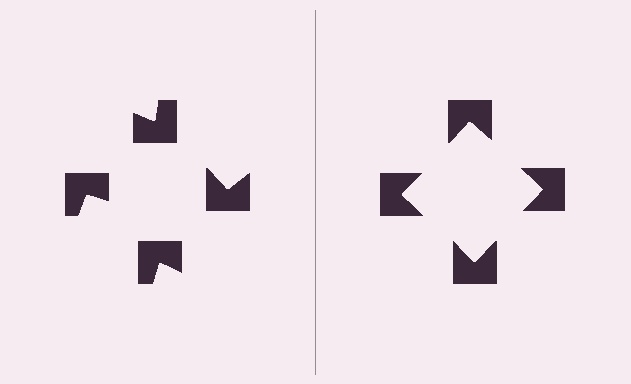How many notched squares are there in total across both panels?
8 — 4 on each side.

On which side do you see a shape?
An illusory square appears on the right side. On the left side the wedge cuts are rotated, so no coherent shape forms.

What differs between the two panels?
The notched squares are positioned identically on both sides; only the wedge orientations differ. On the right they align to a square; on the left they are misaligned.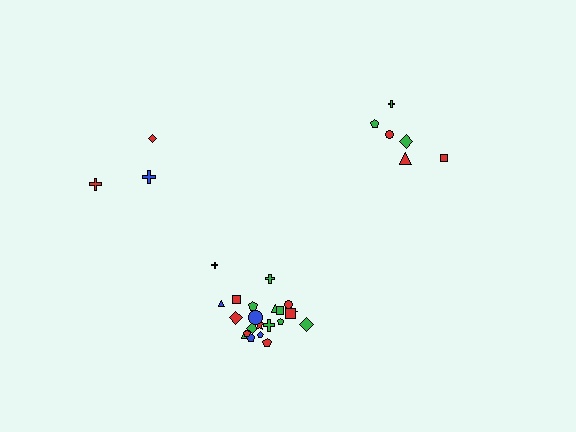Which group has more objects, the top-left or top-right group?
The top-right group.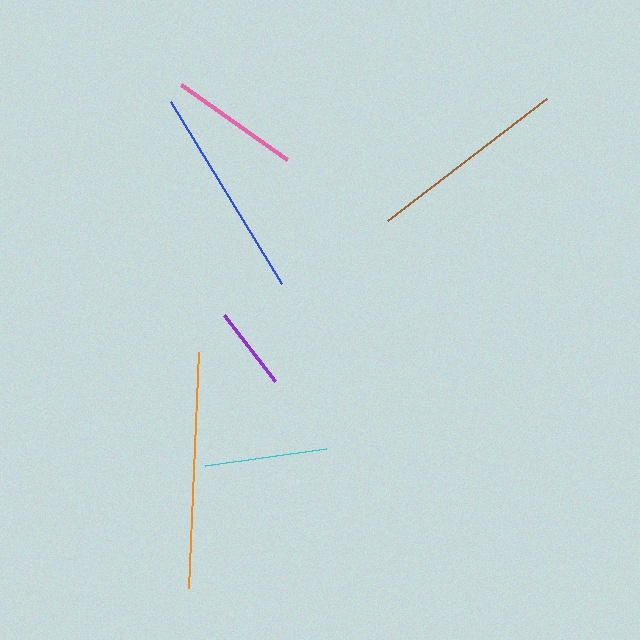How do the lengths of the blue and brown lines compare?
The blue and brown lines are approximately the same length.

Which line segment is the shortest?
The purple line is the shortest at approximately 84 pixels.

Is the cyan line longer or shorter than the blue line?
The blue line is longer than the cyan line.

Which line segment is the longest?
The orange line is the longest at approximately 236 pixels.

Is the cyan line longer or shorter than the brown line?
The brown line is longer than the cyan line.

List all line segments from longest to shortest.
From longest to shortest: orange, blue, brown, pink, cyan, purple.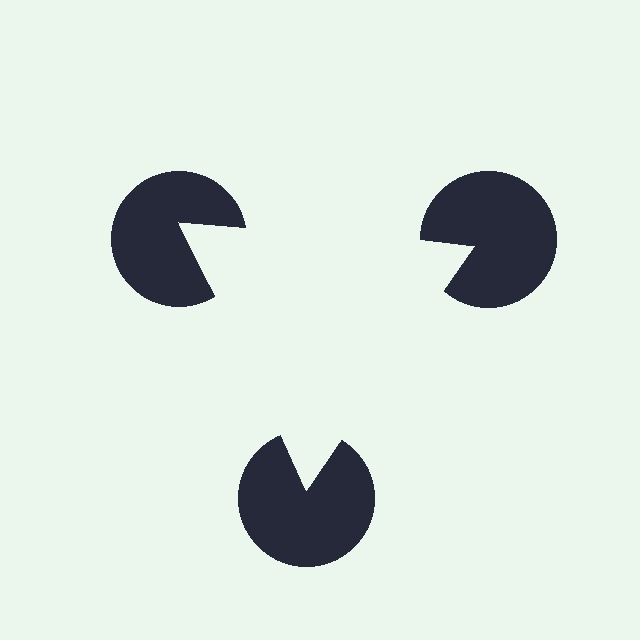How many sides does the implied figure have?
3 sides.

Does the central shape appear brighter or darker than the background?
It typically appears slightly brighter than the background, even though no actual brightness change is drawn.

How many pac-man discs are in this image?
There are 3 — one at each vertex of the illusory triangle.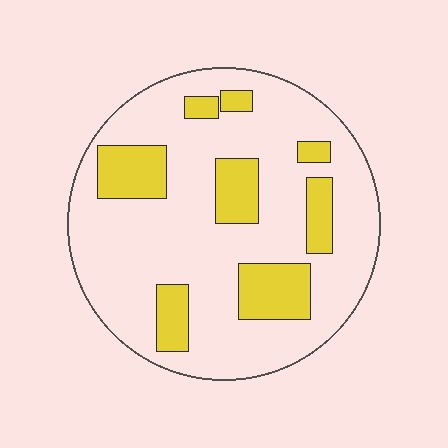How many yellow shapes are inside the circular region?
8.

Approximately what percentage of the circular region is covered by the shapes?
Approximately 25%.